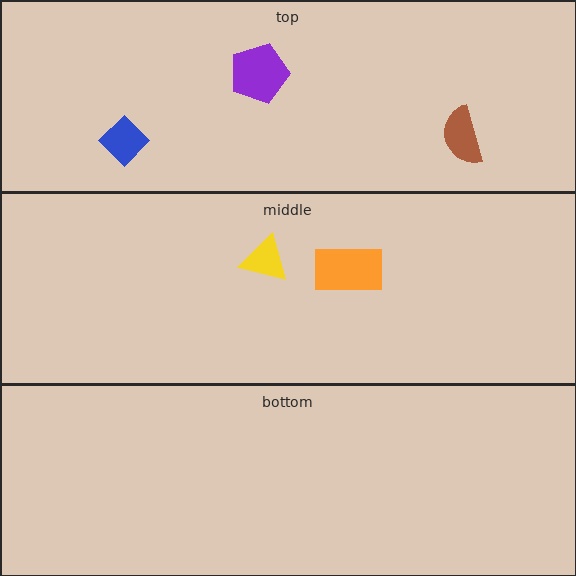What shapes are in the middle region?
The yellow triangle, the orange rectangle.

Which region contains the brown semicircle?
The top region.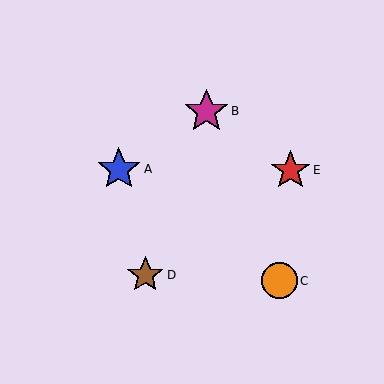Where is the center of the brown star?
The center of the brown star is at (145, 275).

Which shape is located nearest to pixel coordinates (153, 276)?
The brown star (labeled D) at (145, 275) is nearest to that location.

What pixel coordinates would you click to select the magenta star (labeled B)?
Click at (206, 111) to select the magenta star B.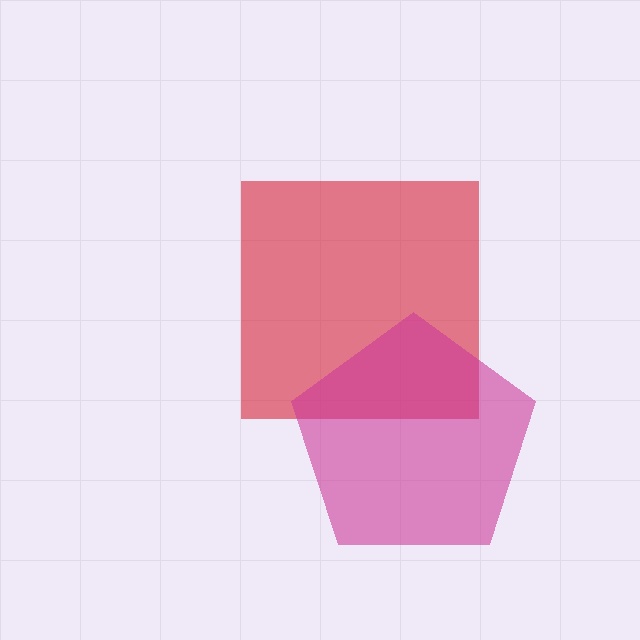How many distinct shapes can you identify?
There are 2 distinct shapes: a red square, a magenta pentagon.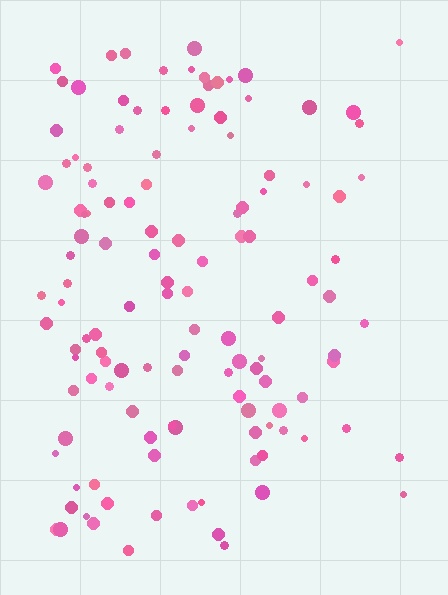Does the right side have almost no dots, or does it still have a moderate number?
Still a moderate number, just noticeably fewer than the left.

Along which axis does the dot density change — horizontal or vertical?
Horizontal.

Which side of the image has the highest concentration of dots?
The left.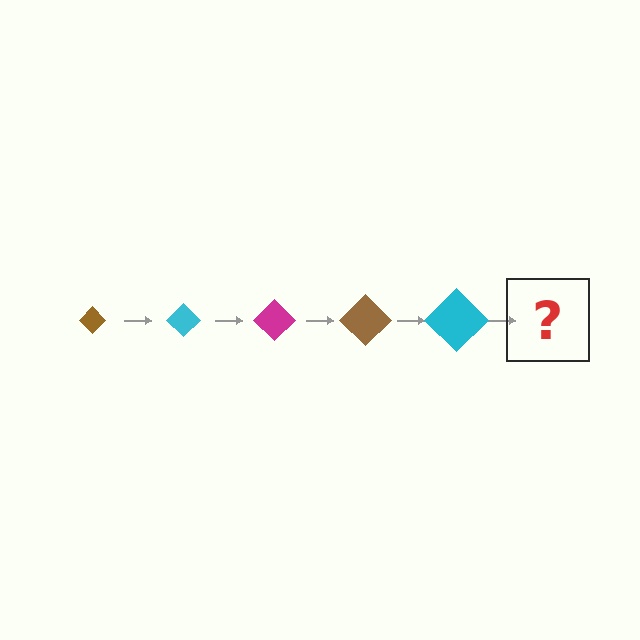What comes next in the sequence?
The next element should be a magenta diamond, larger than the previous one.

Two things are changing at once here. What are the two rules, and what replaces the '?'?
The two rules are that the diamond grows larger each step and the color cycles through brown, cyan, and magenta. The '?' should be a magenta diamond, larger than the previous one.